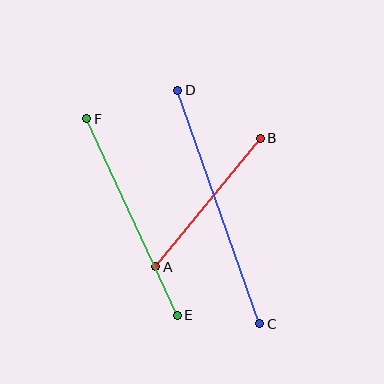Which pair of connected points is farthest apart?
Points C and D are farthest apart.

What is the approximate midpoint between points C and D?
The midpoint is at approximately (219, 207) pixels.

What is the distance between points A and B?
The distance is approximately 166 pixels.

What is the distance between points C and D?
The distance is approximately 248 pixels.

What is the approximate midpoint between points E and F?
The midpoint is at approximately (132, 217) pixels.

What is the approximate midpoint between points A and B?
The midpoint is at approximately (208, 202) pixels.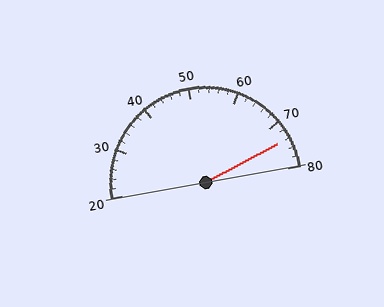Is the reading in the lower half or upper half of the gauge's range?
The reading is in the upper half of the range (20 to 80).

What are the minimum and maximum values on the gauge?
The gauge ranges from 20 to 80.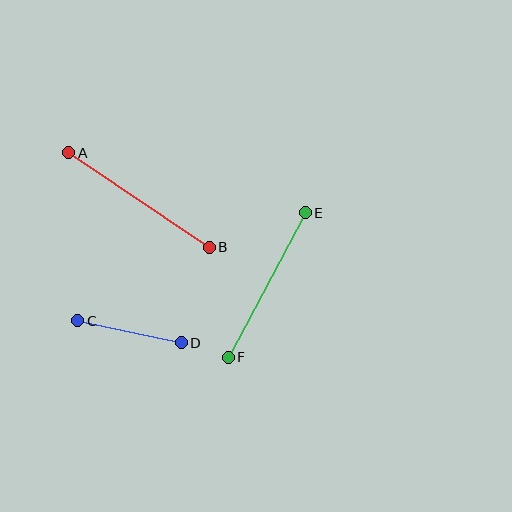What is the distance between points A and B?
The distance is approximately 169 pixels.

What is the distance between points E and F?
The distance is approximately 164 pixels.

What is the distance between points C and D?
The distance is approximately 105 pixels.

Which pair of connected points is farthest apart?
Points A and B are farthest apart.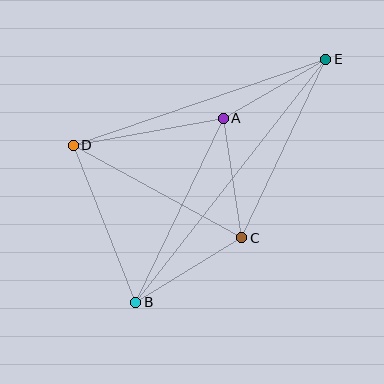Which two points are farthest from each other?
Points B and E are farthest from each other.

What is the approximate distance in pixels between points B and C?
The distance between B and C is approximately 124 pixels.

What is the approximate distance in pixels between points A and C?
The distance between A and C is approximately 121 pixels.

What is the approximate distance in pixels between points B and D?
The distance between B and D is approximately 169 pixels.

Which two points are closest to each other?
Points A and E are closest to each other.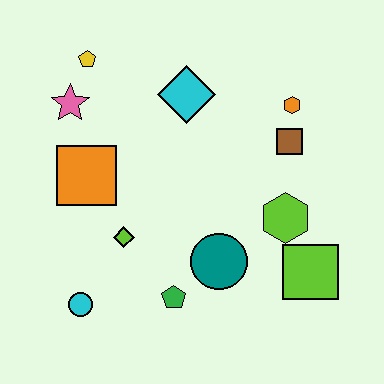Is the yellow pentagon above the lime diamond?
Yes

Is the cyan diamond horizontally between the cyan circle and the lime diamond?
No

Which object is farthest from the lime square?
The yellow pentagon is farthest from the lime square.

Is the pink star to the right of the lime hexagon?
No